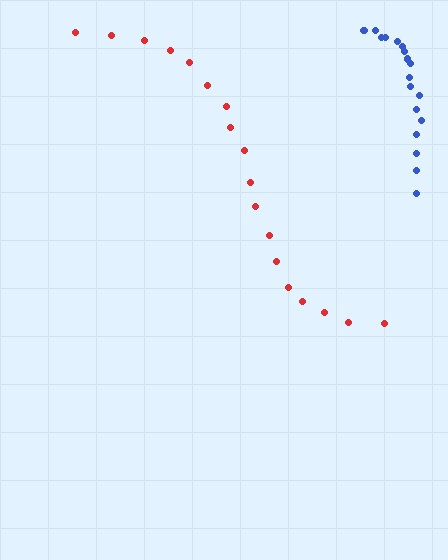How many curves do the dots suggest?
There are 2 distinct paths.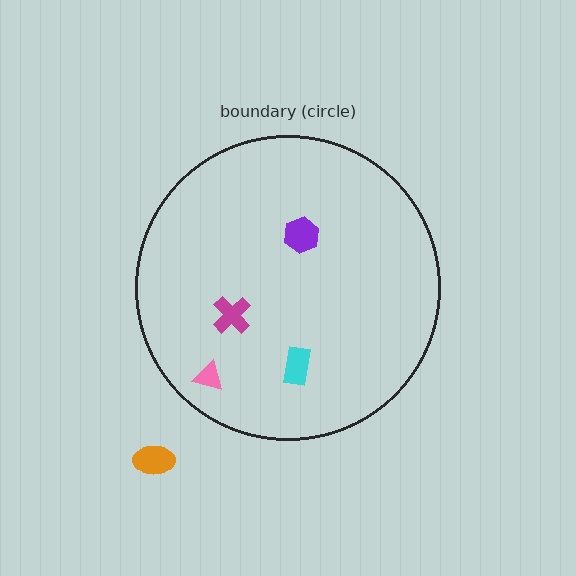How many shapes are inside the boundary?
4 inside, 1 outside.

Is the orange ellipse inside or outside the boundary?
Outside.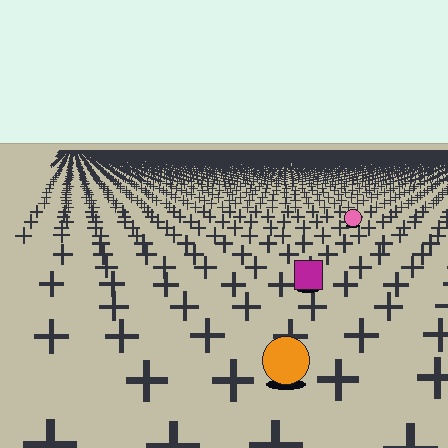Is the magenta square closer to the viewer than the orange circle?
No. The orange circle is closer — you can tell from the texture gradient: the ground texture is coarser near it.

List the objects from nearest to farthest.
From nearest to farthest: the orange circle, the magenta square, the pink circle.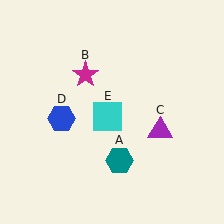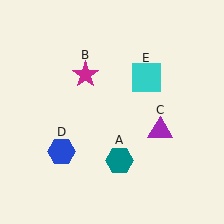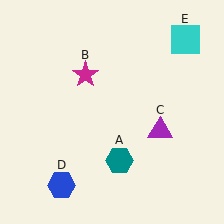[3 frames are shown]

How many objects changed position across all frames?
2 objects changed position: blue hexagon (object D), cyan square (object E).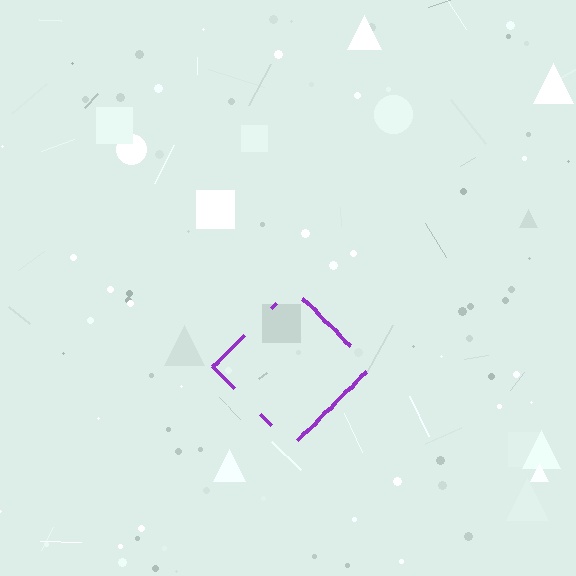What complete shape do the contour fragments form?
The contour fragments form a diamond.